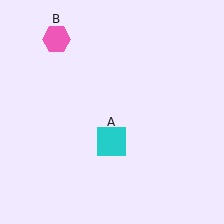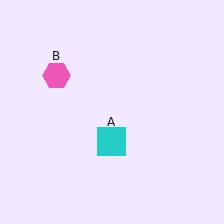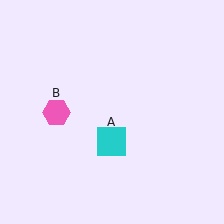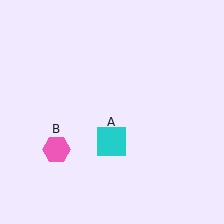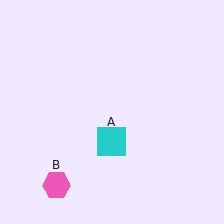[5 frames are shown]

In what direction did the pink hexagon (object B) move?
The pink hexagon (object B) moved down.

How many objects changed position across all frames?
1 object changed position: pink hexagon (object B).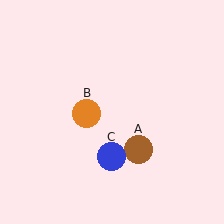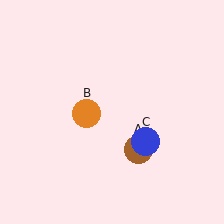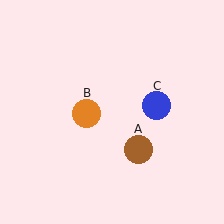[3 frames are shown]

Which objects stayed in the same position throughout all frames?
Brown circle (object A) and orange circle (object B) remained stationary.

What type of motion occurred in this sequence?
The blue circle (object C) rotated counterclockwise around the center of the scene.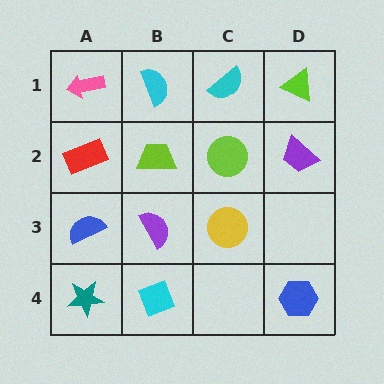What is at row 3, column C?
A yellow circle.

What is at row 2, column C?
A lime circle.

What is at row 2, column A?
A red rectangle.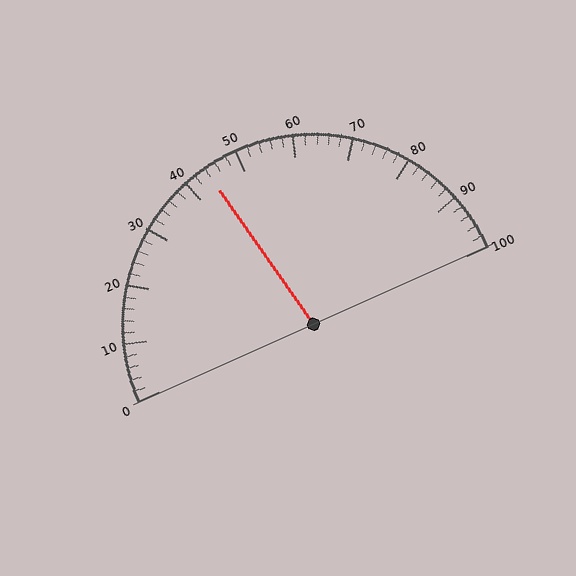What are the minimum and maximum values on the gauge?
The gauge ranges from 0 to 100.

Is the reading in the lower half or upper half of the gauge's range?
The reading is in the lower half of the range (0 to 100).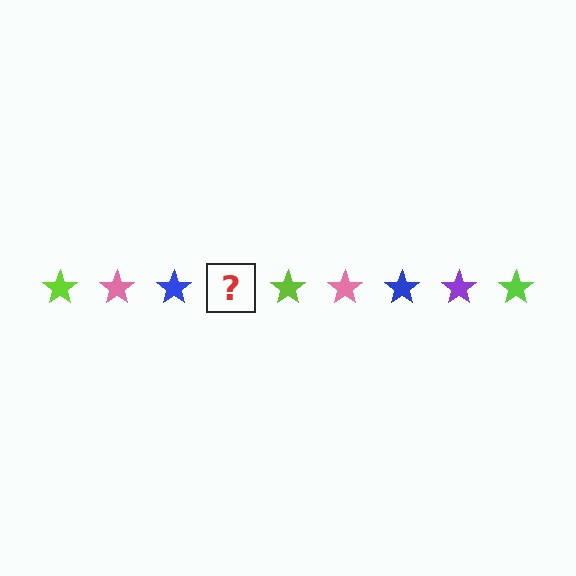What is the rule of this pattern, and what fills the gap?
The rule is that the pattern cycles through lime, pink, blue, purple stars. The gap should be filled with a purple star.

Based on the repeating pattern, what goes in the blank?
The blank should be a purple star.